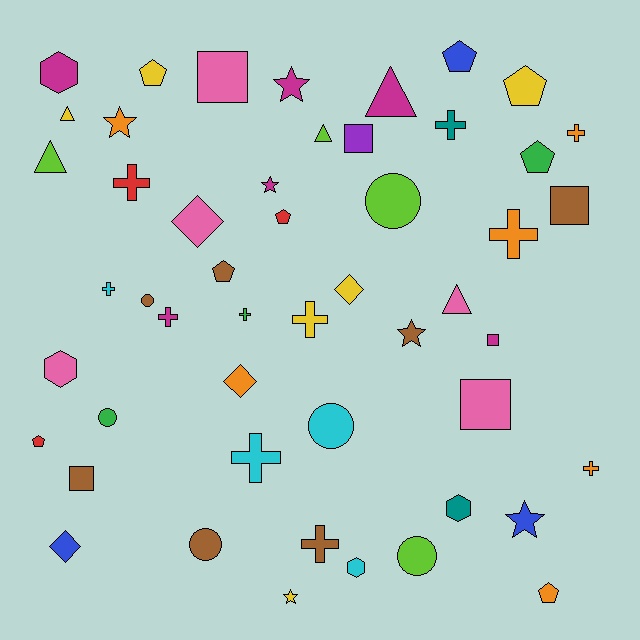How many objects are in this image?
There are 50 objects.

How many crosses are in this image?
There are 11 crosses.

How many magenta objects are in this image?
There are 6 magenta objects.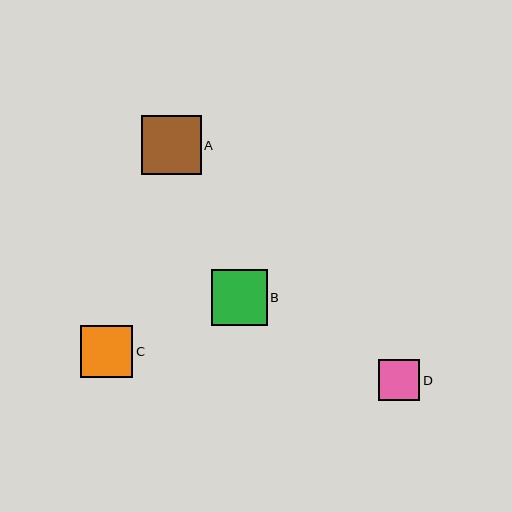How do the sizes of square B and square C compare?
Square B and square C are approximately the same size.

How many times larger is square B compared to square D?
Square B is approximately 1.3 times the size of square D.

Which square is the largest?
Square A is the largest with a size of approximately 59 pixels.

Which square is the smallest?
Square D is the smallest with a size of approximately 42 pixels.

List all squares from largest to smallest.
From largest to smallest: A, B, C, D.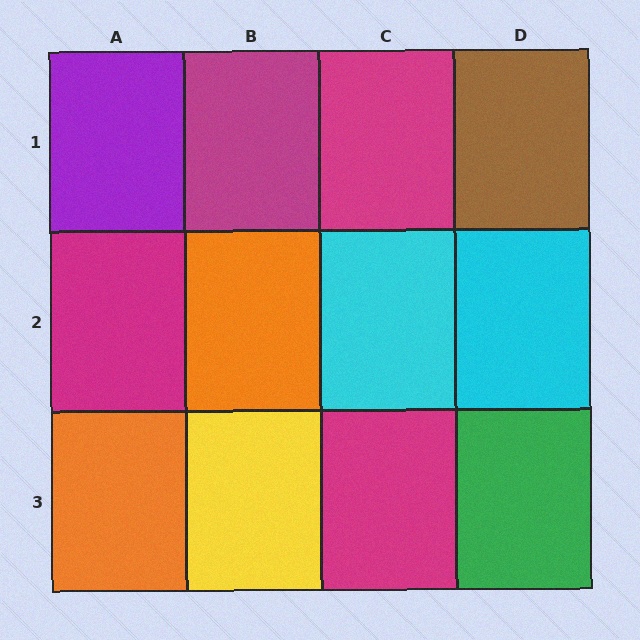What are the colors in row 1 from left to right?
Purple, magenta, magenta, brown.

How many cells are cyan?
2 cells are cyan.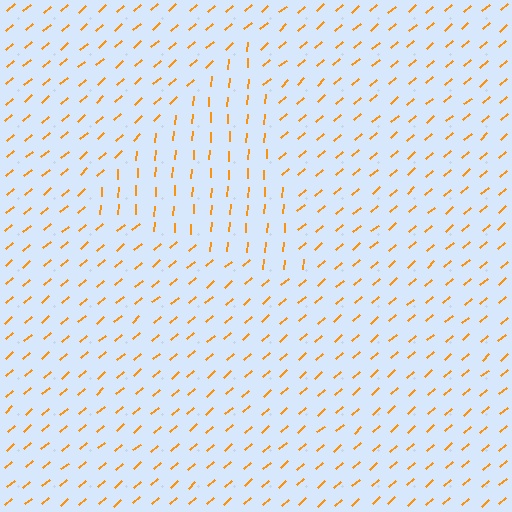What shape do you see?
I see a triangle.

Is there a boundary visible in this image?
Yes, there is a texture boundary formed by a change in line orientation.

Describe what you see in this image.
The image is filled with small orange line segments. A triangle region in the image has lines oriented differently from the surrounding lines, creating a visible texture boundary.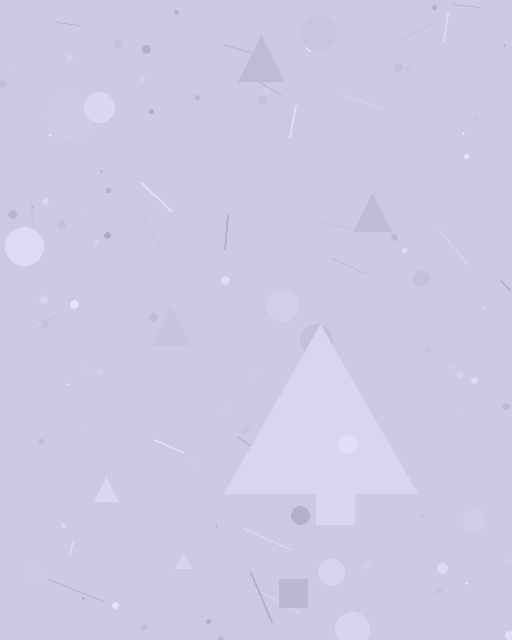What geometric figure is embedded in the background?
A triangle is embedded in the background.